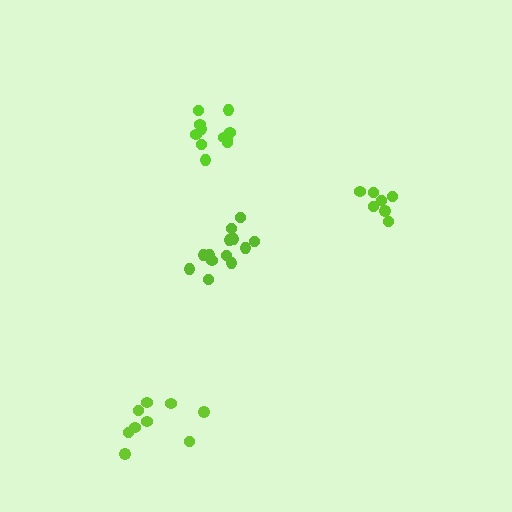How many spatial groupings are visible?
There are 4 spatial groupings.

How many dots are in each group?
Group 1: 11 dots, Group 2: 7 dots, Group 3: 9 dots, Group 4: 13 dots (40 total).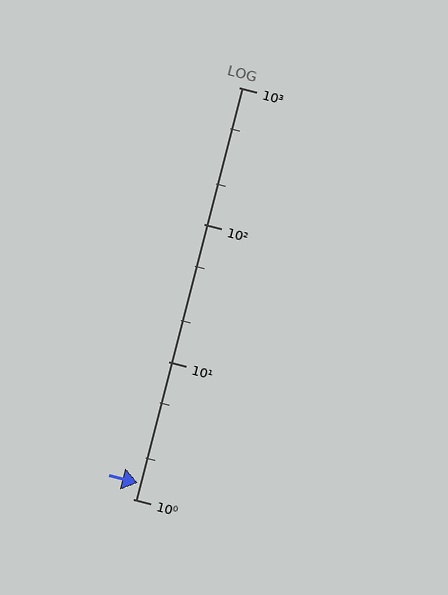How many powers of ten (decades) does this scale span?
The scale spans 3 decades, from 1 to 1000.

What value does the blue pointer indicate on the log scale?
The pointer indicates approximately 1.3.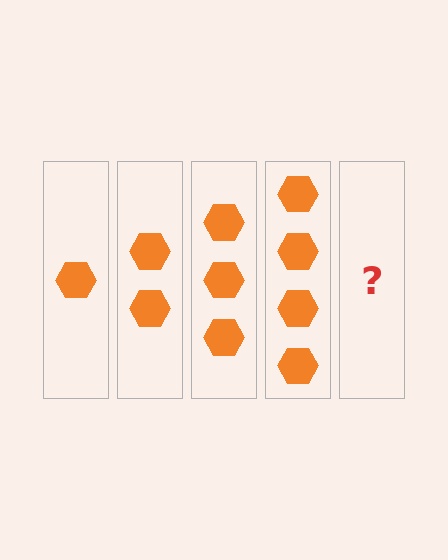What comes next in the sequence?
The next element should be 5 hexagons.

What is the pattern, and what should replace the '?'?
The pattern is that each step adds one more hexagon. The '?' should be 5 hexagons.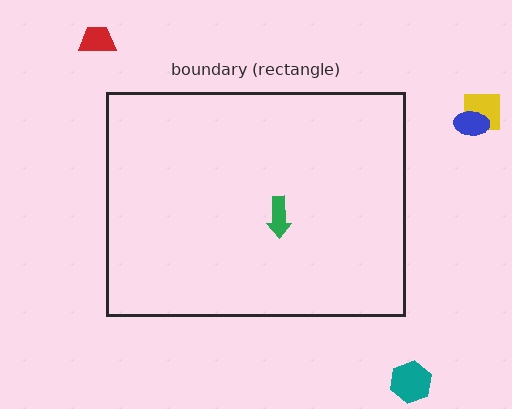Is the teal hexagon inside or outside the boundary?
Outside.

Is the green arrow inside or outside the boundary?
Inside.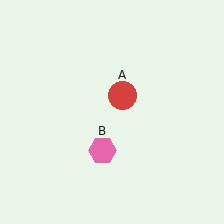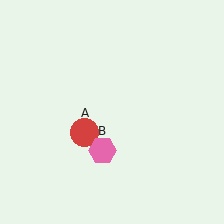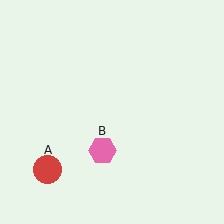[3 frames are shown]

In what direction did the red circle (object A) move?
The red circle (object A) moved down and to the left.